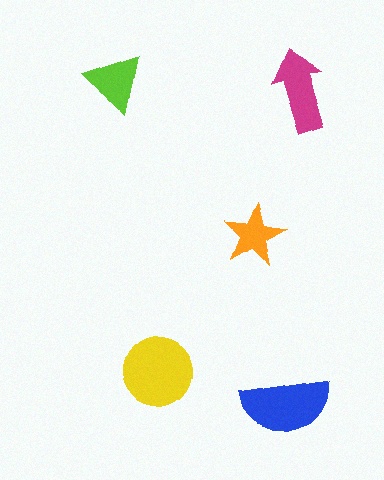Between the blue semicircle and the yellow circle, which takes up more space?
The yellow circle.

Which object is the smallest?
The orange star.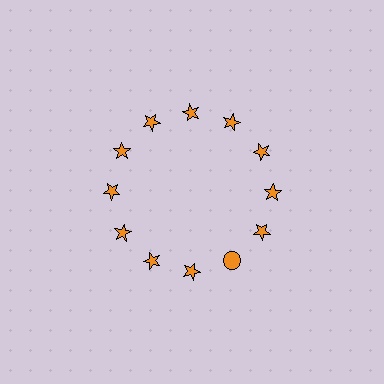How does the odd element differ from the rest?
It has a different shape: circle instead of star.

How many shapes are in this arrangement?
There are 12 shapes arranged in a ring pattern.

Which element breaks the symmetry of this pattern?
The orange circle at roughly the 5 o'clock position breaks the symmetry. All other shapes are orange stars.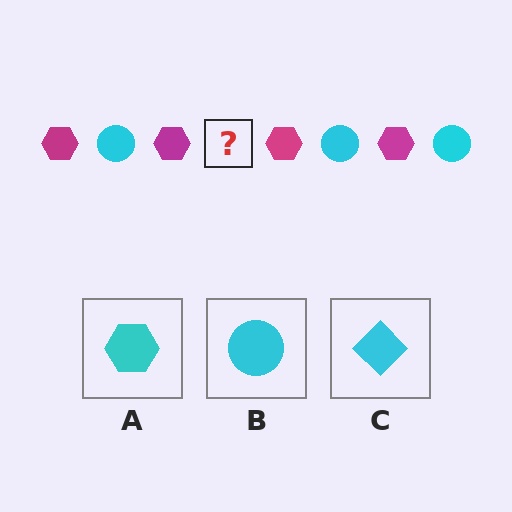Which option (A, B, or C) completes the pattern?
B.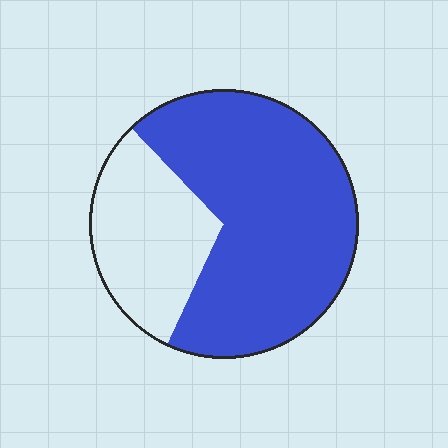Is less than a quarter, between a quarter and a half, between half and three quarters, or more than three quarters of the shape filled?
Between half and three quarters.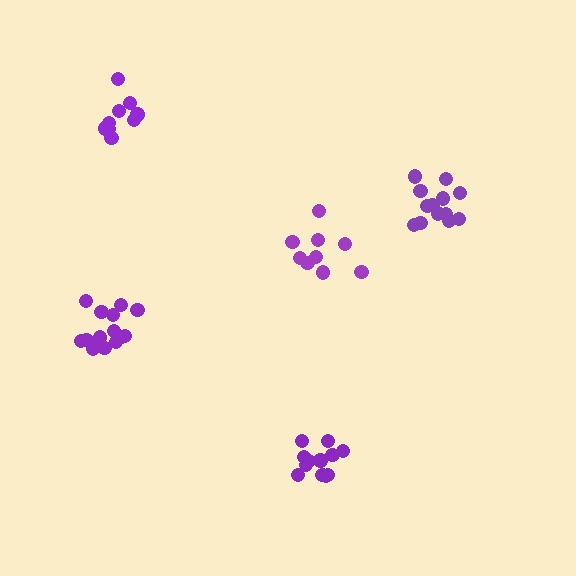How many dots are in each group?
Group 1: 12 dots, Group 2: 9 dots, Group 3: 14 dots, Group 4: 13 dots, Group 5: 9 dots (57 total).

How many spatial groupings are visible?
There are 5 spatial groupings.